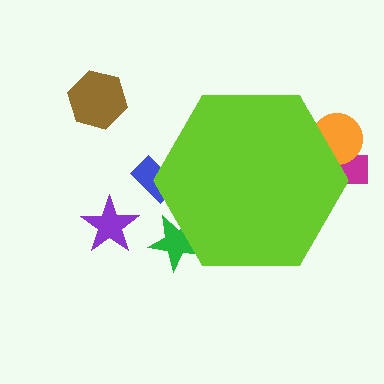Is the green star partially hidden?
Yes, the green star is partially hidden behind the lime hexagon.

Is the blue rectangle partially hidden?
Yes, the blue rectangle is partially hidden behind the lime hexagon.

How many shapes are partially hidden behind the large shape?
4 shapes are partially hidden.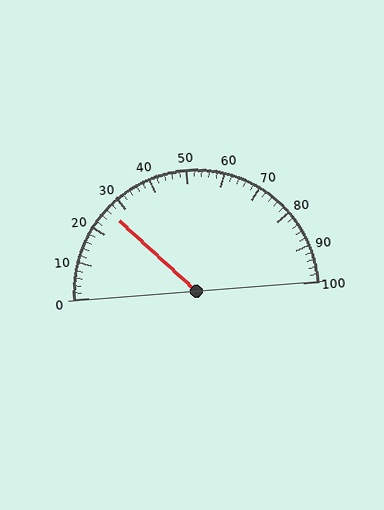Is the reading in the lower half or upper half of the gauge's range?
The reading is in the lower half of the range (0 to 100).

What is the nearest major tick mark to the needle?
The nearest major tick mark is 30.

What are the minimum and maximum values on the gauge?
The gauge ranges from 0 to 100.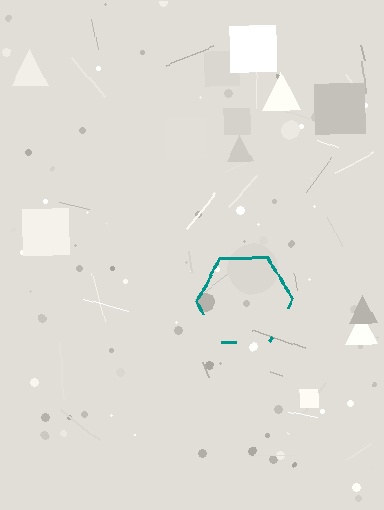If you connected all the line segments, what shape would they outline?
They would outline a hexagon.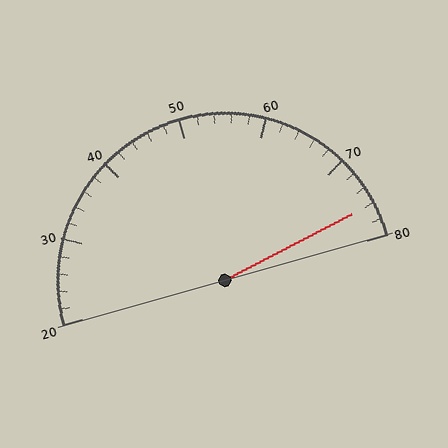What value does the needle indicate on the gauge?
The needle indicates approximately 76.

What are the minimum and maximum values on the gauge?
The gauge ranges from 20 to 80.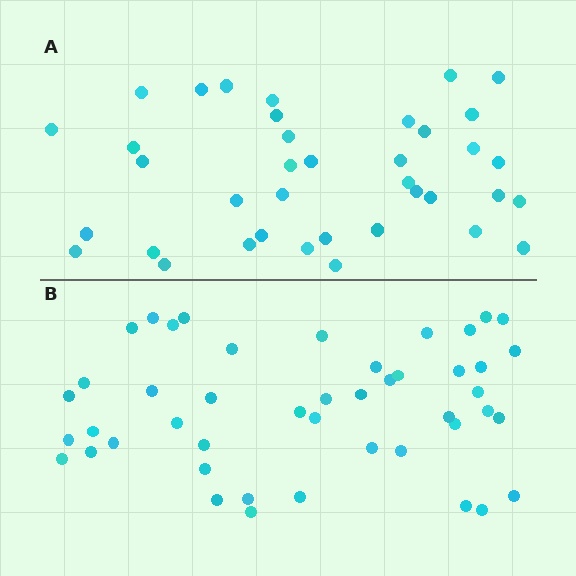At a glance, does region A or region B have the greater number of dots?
Region B (the bottom region) has more dots.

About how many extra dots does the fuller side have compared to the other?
Region B has roughly 8 or so more dots than region A.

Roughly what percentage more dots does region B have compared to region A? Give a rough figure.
About 20% more.